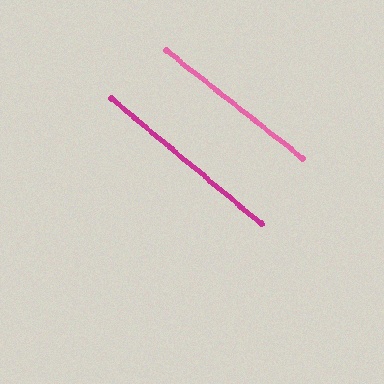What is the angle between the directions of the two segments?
Approximately 2 degrees.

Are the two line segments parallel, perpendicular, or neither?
Parallel — their directions differ by only 1.6°.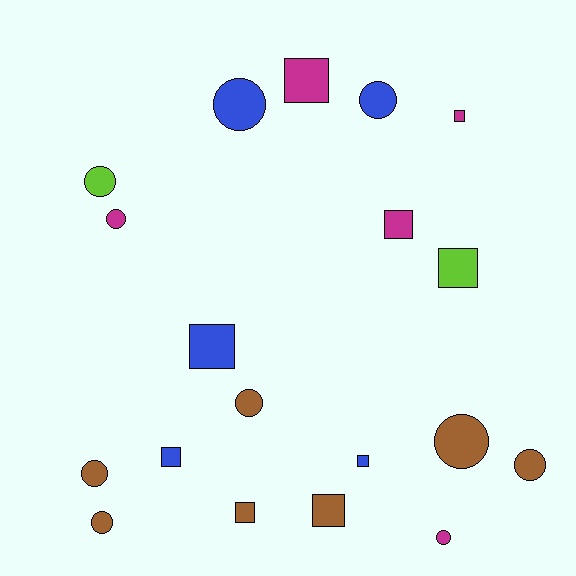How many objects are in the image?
There are 19 objects.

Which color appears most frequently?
Brown, with 7 objects.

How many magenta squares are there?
There are 3 magenta squares.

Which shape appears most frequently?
Circle, with 10 objects.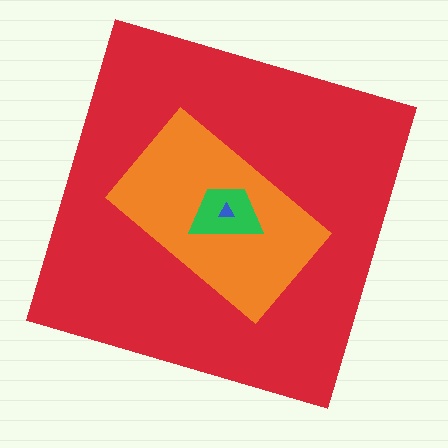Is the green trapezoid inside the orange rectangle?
Yes.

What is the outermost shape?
The red square.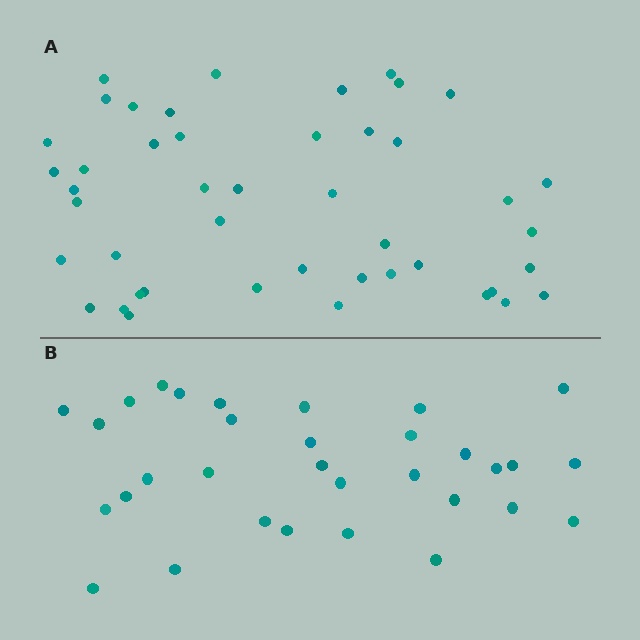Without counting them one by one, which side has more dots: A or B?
Region A (the top region) has more dots.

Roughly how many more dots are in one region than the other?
Region A has approximately 15 more dots than region B.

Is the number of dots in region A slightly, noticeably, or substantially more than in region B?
Region A has noticeably more, but not dramatically so. The ratio is roughly 1.4 to 1.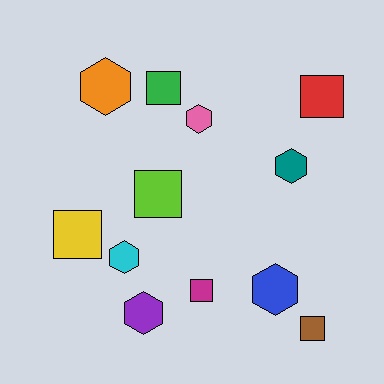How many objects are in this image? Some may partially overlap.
There are 12 objects.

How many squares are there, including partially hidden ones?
There are 6 squares.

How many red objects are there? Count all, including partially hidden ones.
There is 1 red object.